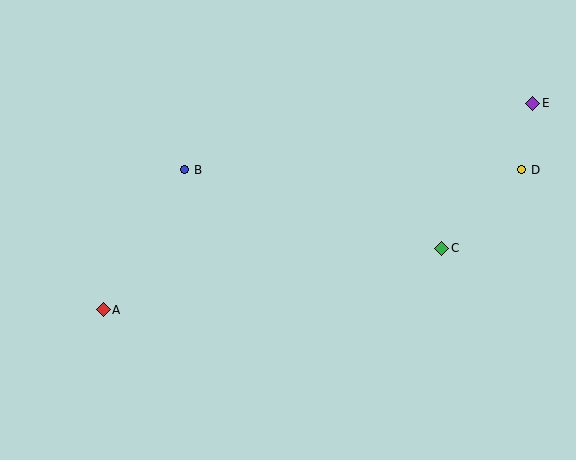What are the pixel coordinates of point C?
Point C is at (442, 248).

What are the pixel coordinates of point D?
Point D is at (522, 170).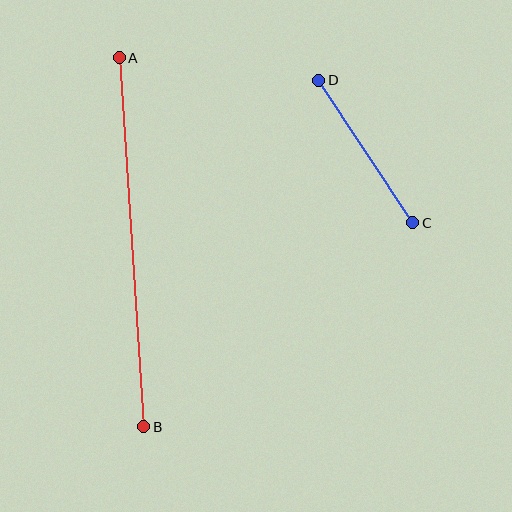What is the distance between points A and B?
The distance is approximately 370 pixels.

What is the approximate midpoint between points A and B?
The midpoint is at approximately (132, 242) pixels.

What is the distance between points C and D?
The distance is approximately 171 pixels.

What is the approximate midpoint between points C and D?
The midpoint is at approximately (366, 151) pixels.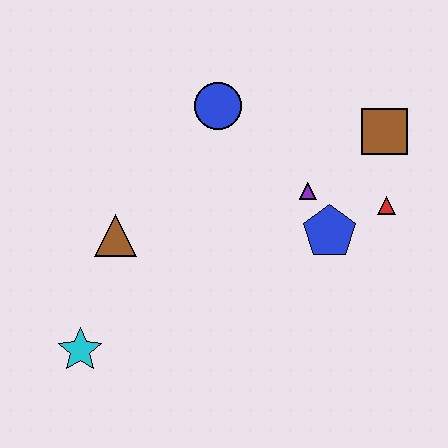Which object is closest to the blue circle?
The purple triangle is closest to the blue circle.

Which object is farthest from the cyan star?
The brown square is farthest from the cyan star.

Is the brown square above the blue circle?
No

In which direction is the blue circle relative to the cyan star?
The blue circle is above the cyan star.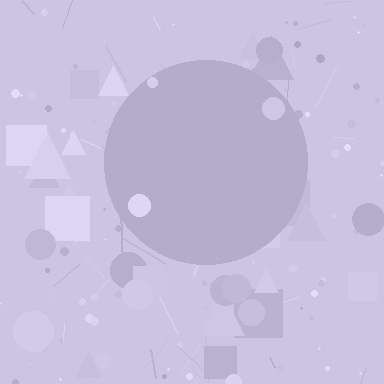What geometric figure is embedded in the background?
A circle is embedded in the background.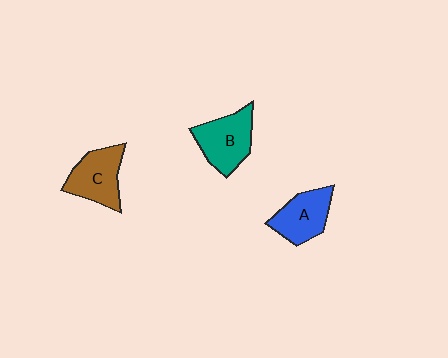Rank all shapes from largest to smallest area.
From largest to smallest: B (teal), C (brown), A (blue).